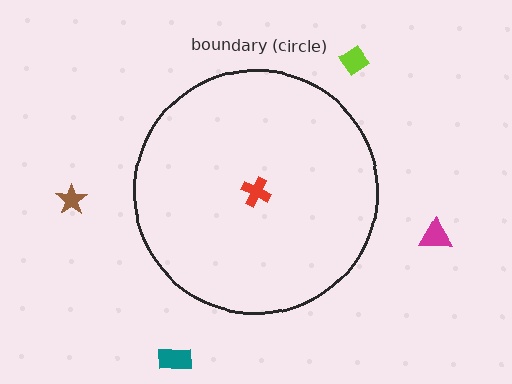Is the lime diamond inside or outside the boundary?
Outside.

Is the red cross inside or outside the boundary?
Inside.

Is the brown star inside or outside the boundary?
Outside.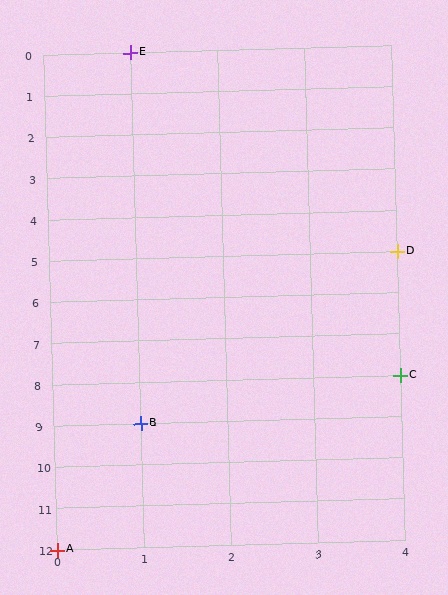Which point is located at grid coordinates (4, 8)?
Point C is at (4, 8).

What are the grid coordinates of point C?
Point C is at grid coordinates (4, 8).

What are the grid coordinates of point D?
Point D is at grid coordinates (4, 5).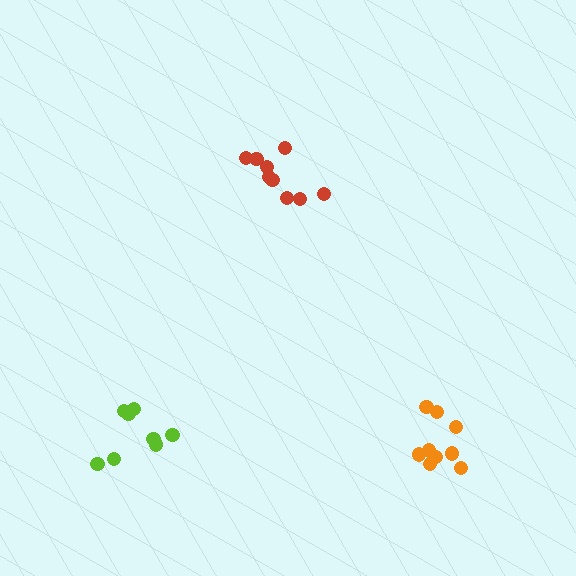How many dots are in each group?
Group 1: 9 dots, Group 2: 8 dots, Group 3: 9 dots (26 total).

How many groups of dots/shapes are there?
There are 3 groups.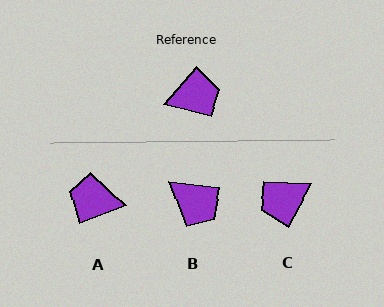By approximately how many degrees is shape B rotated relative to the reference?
Approximately 56 degrees clockwise.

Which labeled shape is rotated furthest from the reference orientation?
C, about 167 degrees away.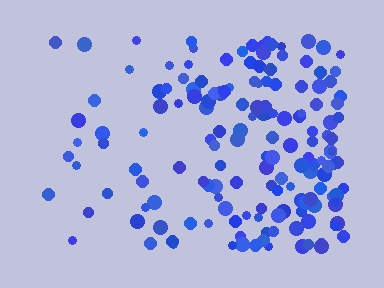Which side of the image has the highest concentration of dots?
The right.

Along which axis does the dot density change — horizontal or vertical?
Horizontal.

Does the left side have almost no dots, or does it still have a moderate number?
Still a moderate number, just noticeably fewer than the right.